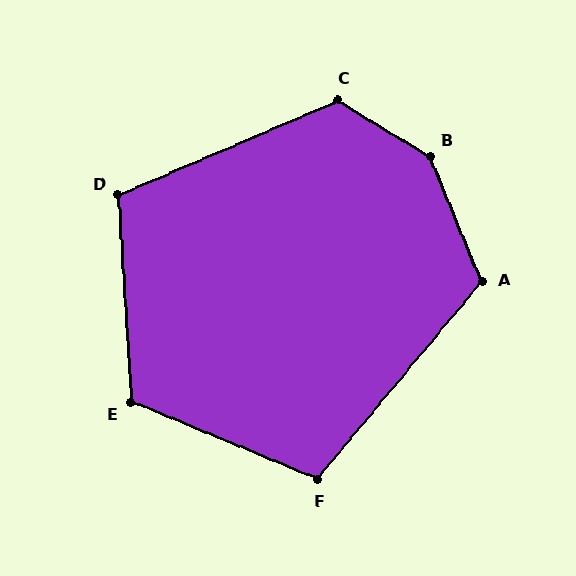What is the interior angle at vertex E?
Approximately 116 degrees (obtuse).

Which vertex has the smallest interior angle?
F, at approximately 107 degrees.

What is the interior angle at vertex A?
Approximately 118 degrees (obtuse).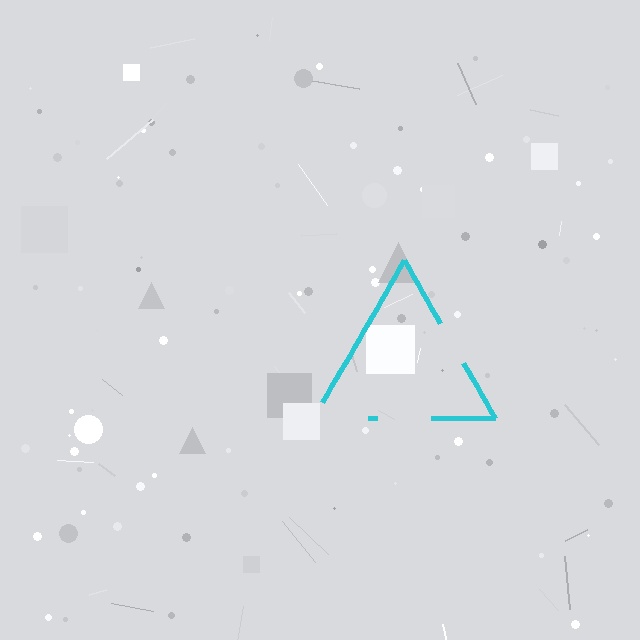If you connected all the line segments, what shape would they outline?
They would outline a triangle.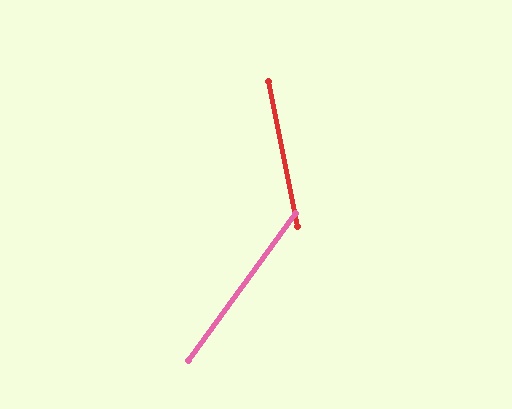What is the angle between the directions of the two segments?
Approximately 47 degrees.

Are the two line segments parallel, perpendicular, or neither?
Neither parallel nor perpendicular — they differ by about 47°.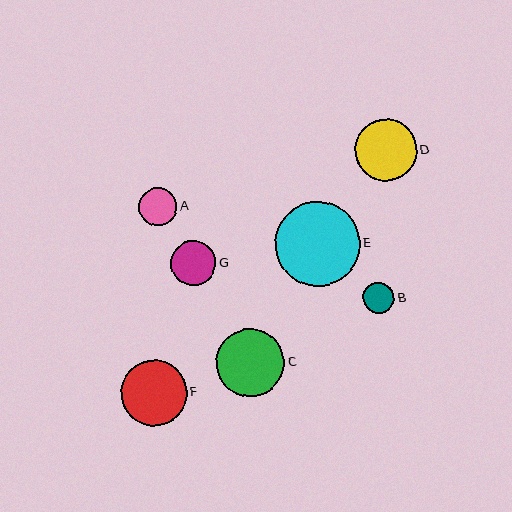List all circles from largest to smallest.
From largest to smallest: E, C, F, D, G, A, B.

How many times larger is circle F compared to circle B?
Circle F is approximately 2.1 times the size of circle B.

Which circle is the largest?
Circle E is the largest with a size of approximately 85 pixels.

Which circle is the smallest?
Circle B is the smallest with a size of approximately 31 pixels.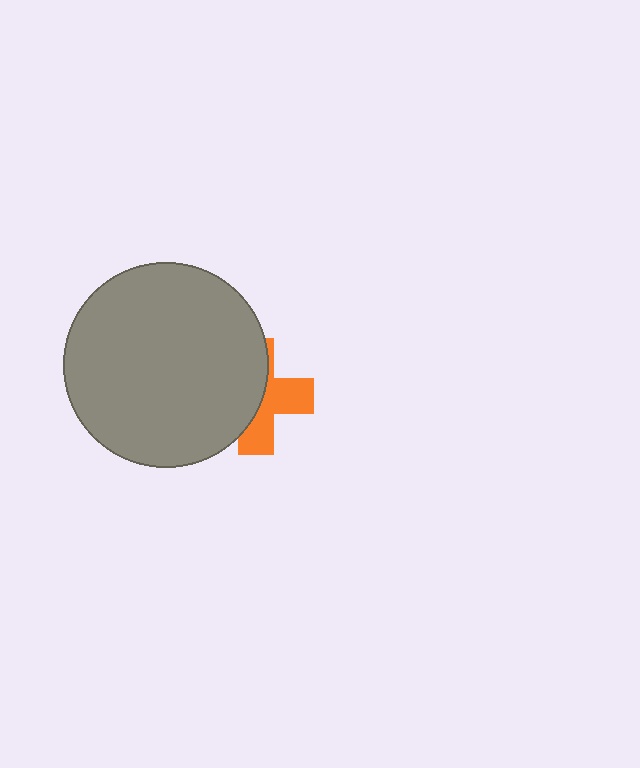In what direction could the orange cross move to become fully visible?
The orange cross could move right. That would shift it out from behind the gray circle entirely.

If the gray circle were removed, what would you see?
You would see the complete orange cross.